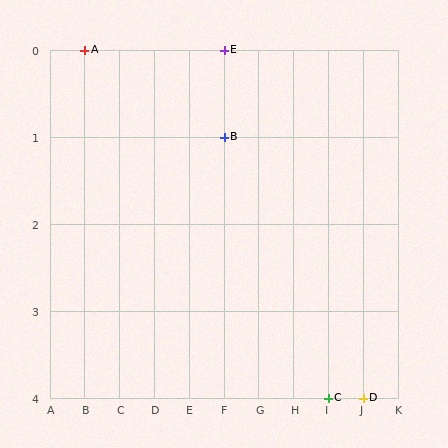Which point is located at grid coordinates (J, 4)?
Point D is at (J, 4).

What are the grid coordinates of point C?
Point C is at grid coordinates (I, 4).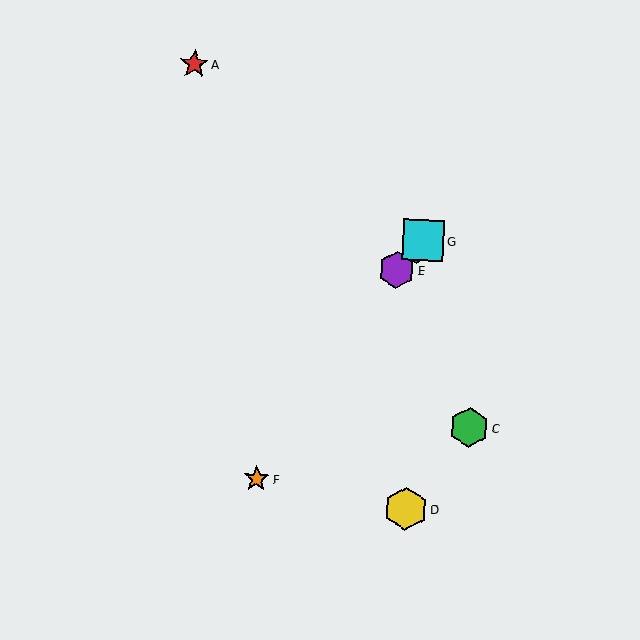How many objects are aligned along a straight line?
3 objects (B, E, G) are aligned along a straight line.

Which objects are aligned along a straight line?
Objects B, E, G are aligned along a straight line.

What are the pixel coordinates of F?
Object F is at (256, 479).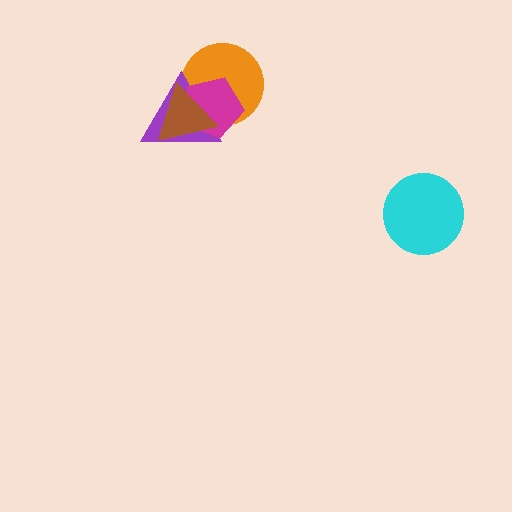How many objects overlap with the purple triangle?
3 objects overlap with the purple triangle.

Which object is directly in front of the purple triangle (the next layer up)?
The magenta pentagon is directly in front of the purple triangle.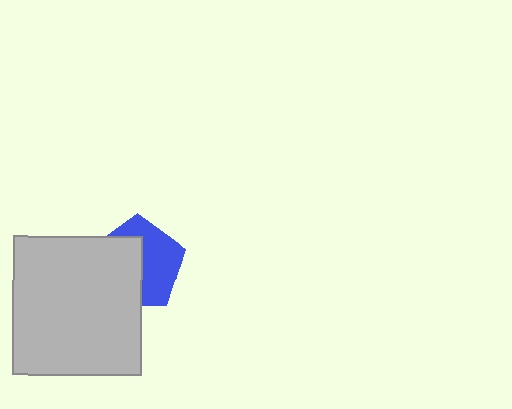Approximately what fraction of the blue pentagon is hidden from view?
Roughly 51% of the blue pentagon is hidden behind the light gray rectangle.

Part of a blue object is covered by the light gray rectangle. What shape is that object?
It is a pentagon.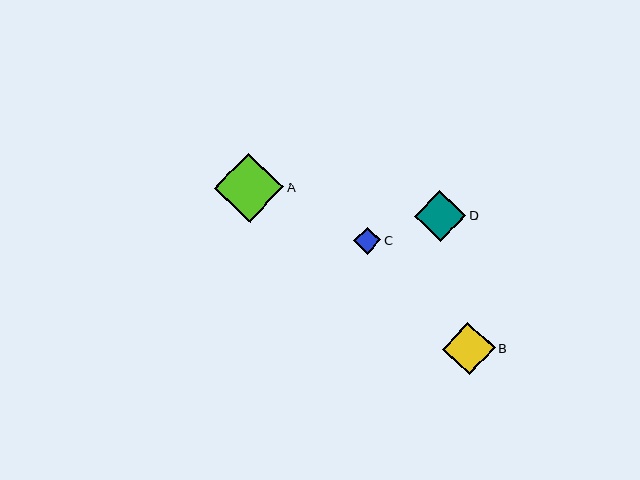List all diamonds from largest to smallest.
From largest to smallest: A, B, D, C.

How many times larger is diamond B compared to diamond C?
Diamond B is approximately 2.0 times the size of diamond C.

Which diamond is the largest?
Diamond A is the largest with a size of approximately 69 pixels.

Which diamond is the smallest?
Diamond C is the smallest with a size of approximately 27 pixels.